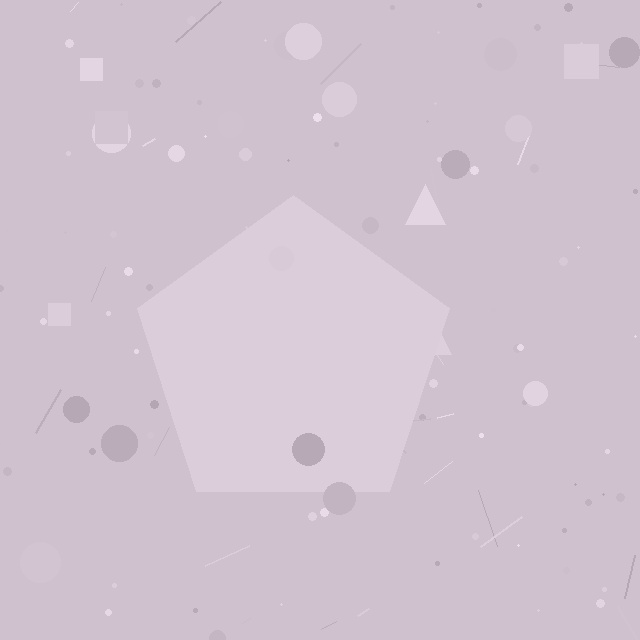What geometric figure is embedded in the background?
A pentagon is embedded in the background.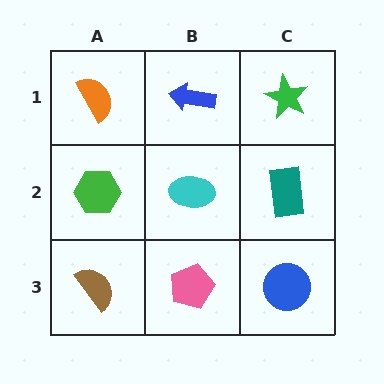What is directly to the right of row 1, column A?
A blue arrow.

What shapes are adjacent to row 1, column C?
A teal rectangle (row 2, column C), a blue arrow (row 1, column B).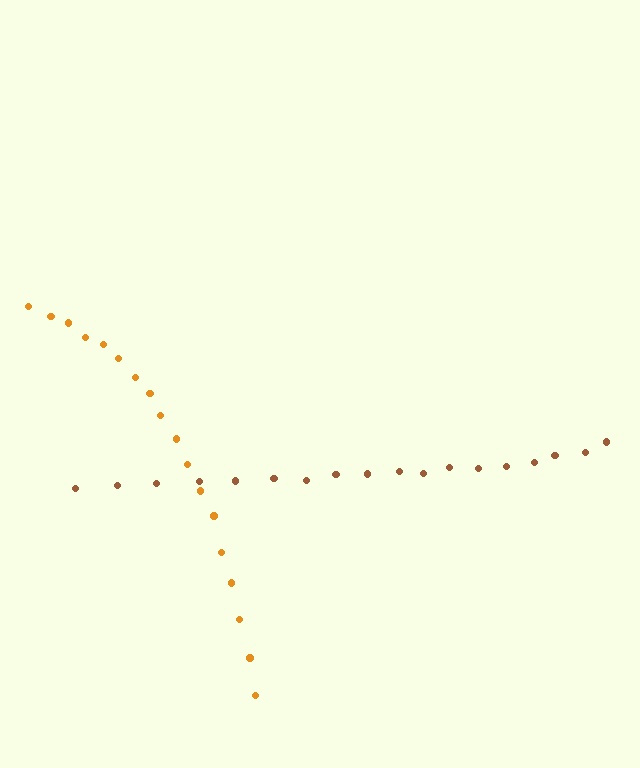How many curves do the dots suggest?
There are 2 distinct paths.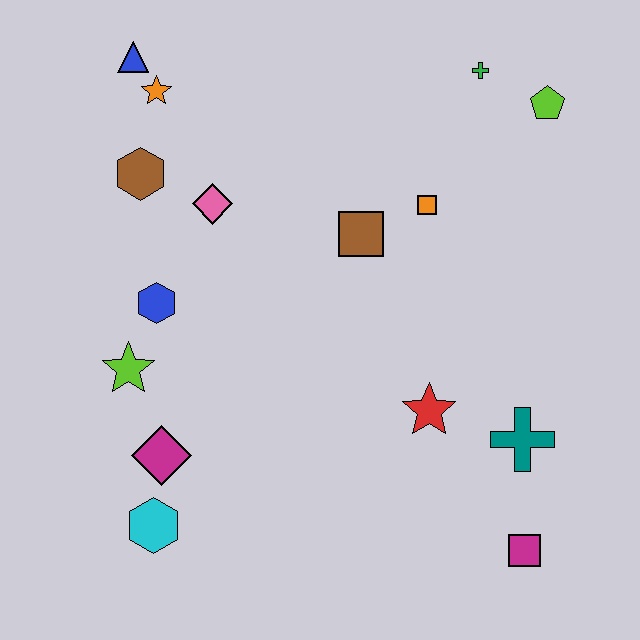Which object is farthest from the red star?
The blue triangle is farthest from the red star.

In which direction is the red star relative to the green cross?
The red star is below the green cross.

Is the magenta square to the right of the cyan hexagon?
Yes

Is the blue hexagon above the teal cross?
Yes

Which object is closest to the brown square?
The orange square is closest to the brown square.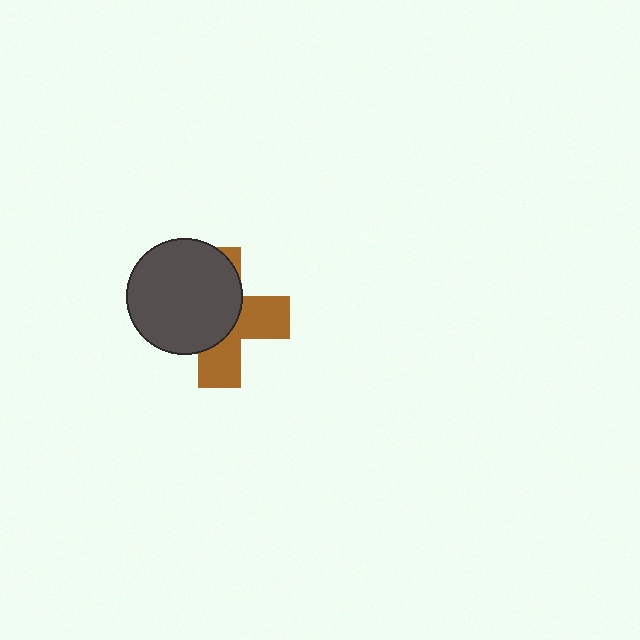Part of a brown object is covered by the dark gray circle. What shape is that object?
It is a cross.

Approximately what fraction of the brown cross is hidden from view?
Roughly 57% of the brown cross is hidden behind the dark gray circle.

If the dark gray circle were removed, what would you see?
You would see the complete brown cross.